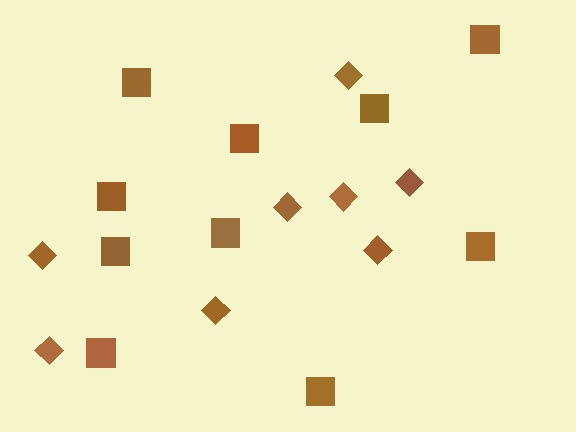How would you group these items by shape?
There are 2 groups: one group of squares (10) and one group of diamonds (8).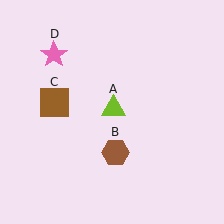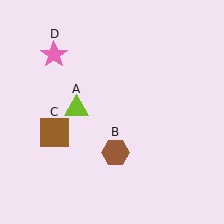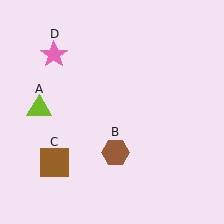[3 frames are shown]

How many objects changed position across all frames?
2 objects changed position: lime triangle (object A), brown square (object C).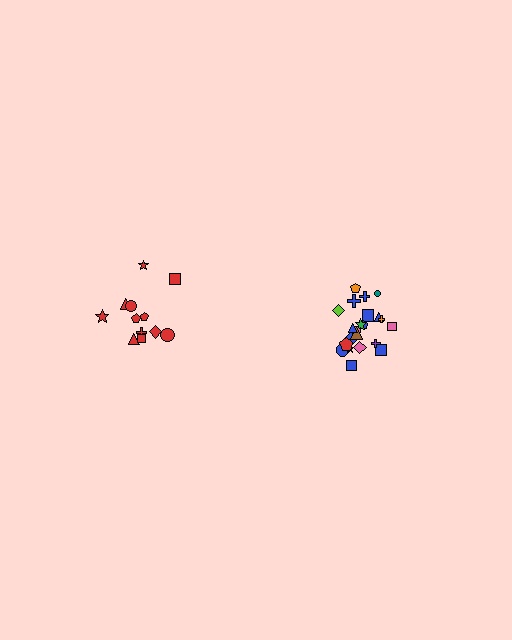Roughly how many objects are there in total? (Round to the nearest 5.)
Roughly 35 objects in total.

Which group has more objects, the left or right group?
The right group.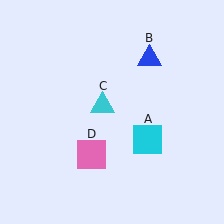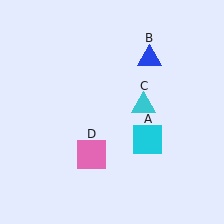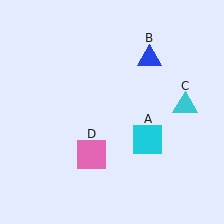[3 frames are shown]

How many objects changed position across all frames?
1 object changed position: cyan triangle (object C).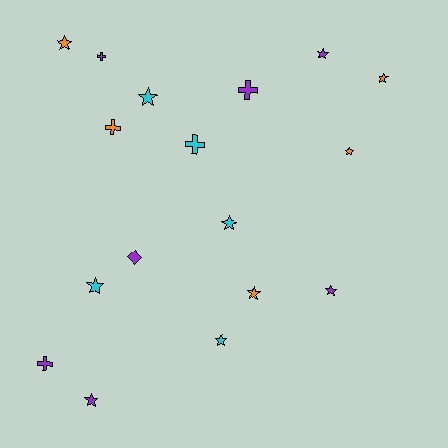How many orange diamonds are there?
There are no orange diamonds.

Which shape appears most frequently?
Star, with 11 objects.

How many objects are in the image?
There are 17 objects.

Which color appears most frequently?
Purple, with 7 objects.